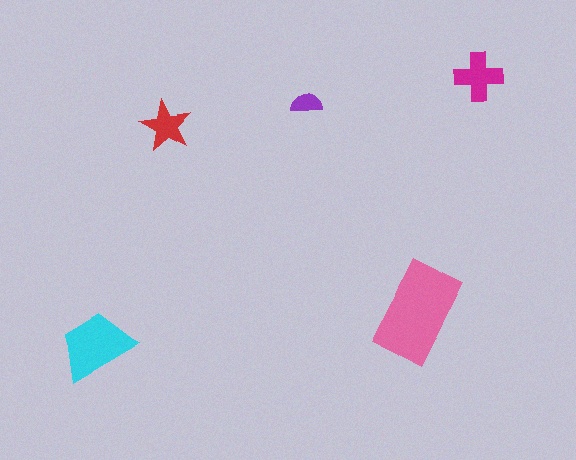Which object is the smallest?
The purple semicircle.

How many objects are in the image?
There are 5 objects in the image.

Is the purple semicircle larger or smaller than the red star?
Smaller.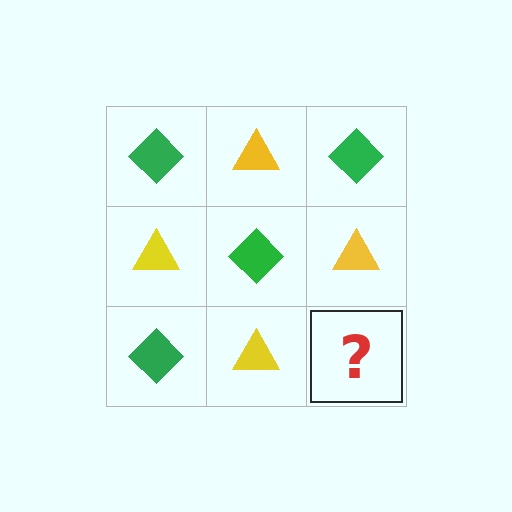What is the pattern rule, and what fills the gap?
The rule is that it alternates green diamond and yellow triangle in a checkerboard pattern. The gap should be filled with a green diamond.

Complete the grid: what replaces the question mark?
The question mark should be replaced with a green diamond.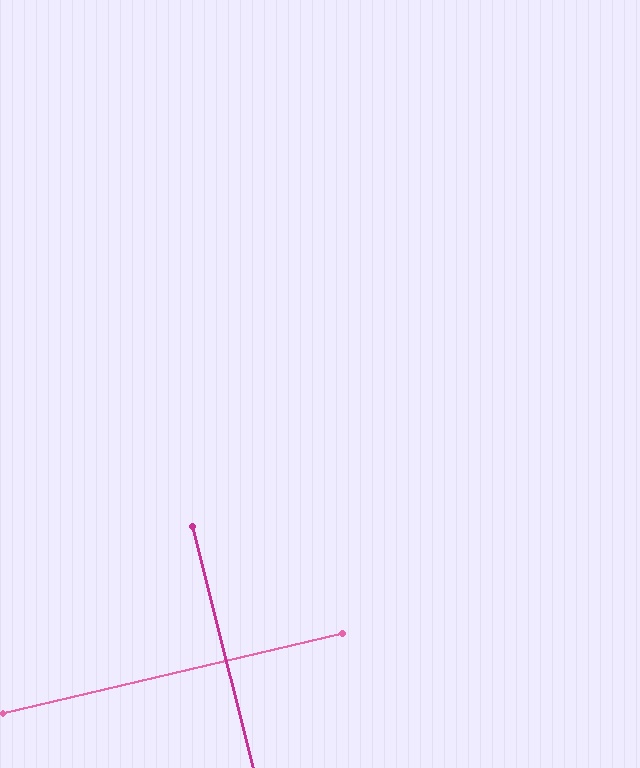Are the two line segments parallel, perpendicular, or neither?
Perpendicular — they meet at approximately 89°.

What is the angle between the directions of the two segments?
Approximately 89 degrees.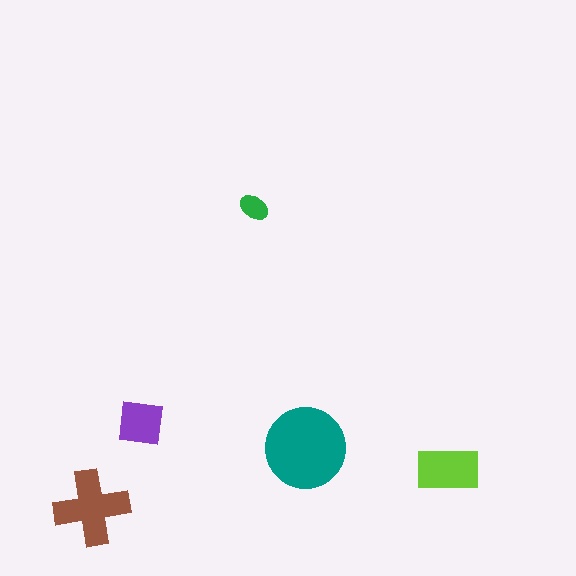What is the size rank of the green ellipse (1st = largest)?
5th.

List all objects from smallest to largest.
The green ellipse, the purple square, the lime rectangle, the brown cross, the teal circle.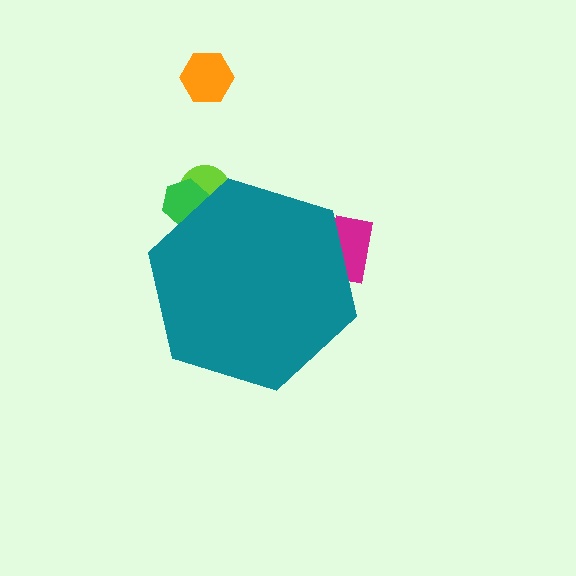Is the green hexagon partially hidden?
Yes, the green hexagon is partially hidden behind the teal hexagon.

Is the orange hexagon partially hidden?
No, the orange hexagon is fully visible.